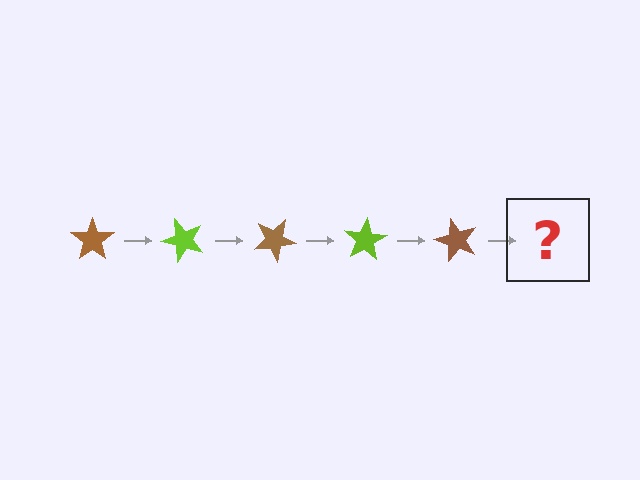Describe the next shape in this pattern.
It should be a lime star, rotated 250 degrees from the start.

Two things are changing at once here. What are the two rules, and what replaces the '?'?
The two rules are that it rotates 50 degrees each step and the color cycles through brown and lime. The '?' should be a lime star, rotated 250 degrees from the start.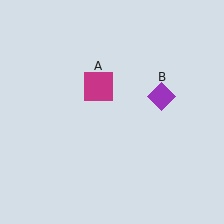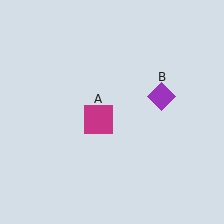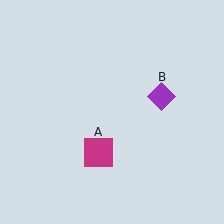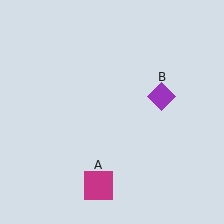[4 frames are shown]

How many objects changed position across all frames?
1 object changed position: magenta square (object A).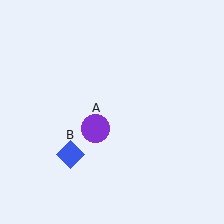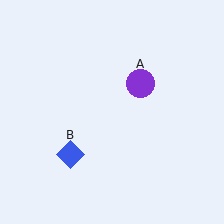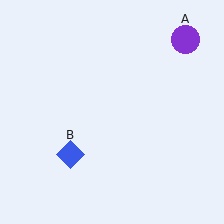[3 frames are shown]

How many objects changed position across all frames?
1 object changed position: purple circle (object A).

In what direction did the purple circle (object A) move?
The purple circle (object A) moved up and to the right.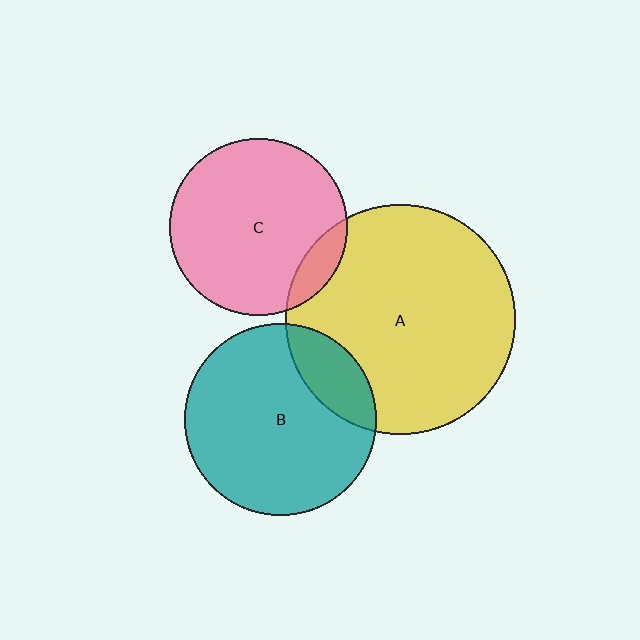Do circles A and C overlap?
Yes.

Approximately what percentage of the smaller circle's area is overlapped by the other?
Approximately 10%.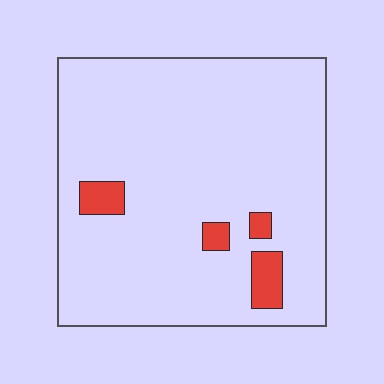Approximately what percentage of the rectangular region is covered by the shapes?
Approximately 5%.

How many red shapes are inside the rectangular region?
4.